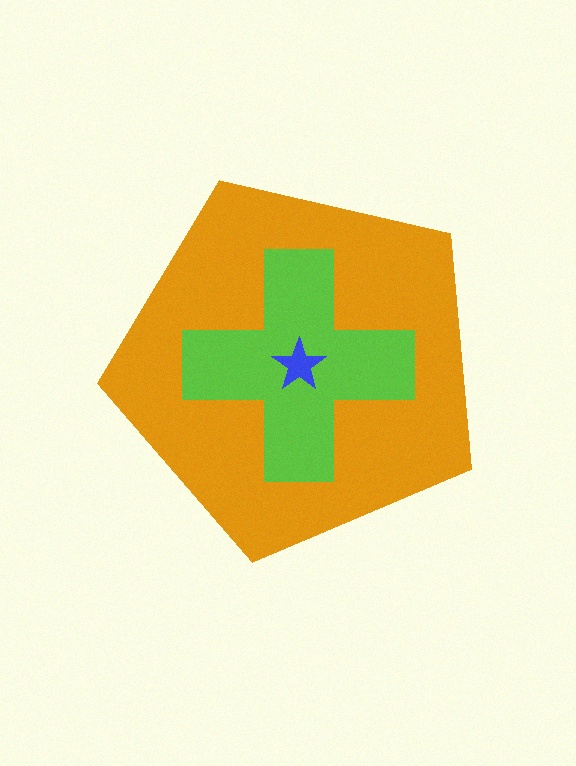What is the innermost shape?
The blue star.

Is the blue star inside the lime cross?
Yes.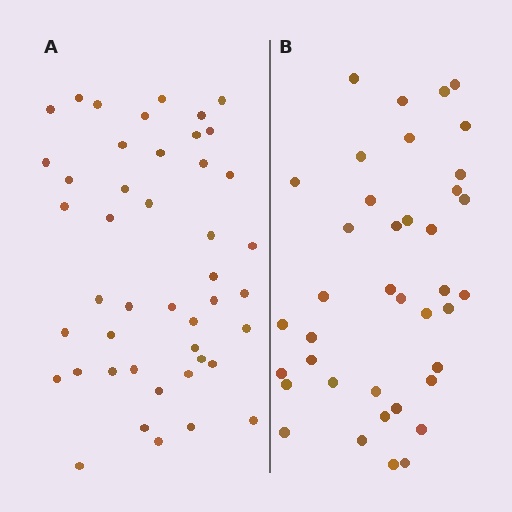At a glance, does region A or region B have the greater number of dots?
Region A (the left region) has more dots.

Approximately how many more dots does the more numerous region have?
Region A has about 6 more dots than region B.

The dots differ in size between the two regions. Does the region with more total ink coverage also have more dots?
No. Region B has more total ink coverage because its dots are larger, but region A actually contains more individual dots. Total area can be misleading — the number of items is what matters here.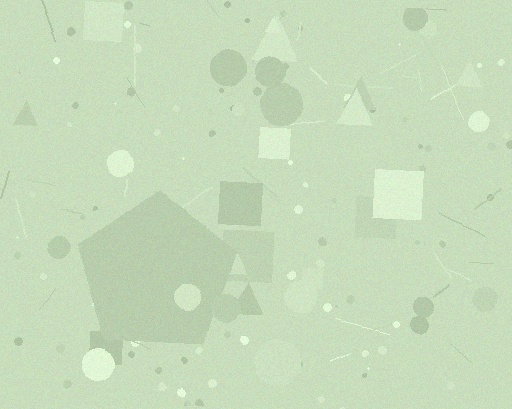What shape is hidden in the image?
A pentagon is hidden in the image.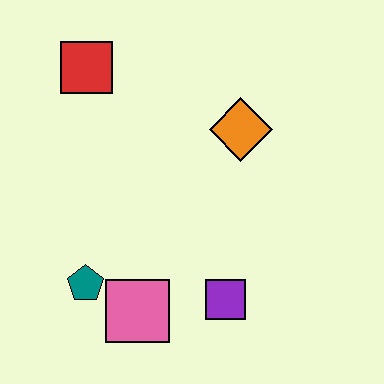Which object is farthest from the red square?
The purple square is farthest from the red square.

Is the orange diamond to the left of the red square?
No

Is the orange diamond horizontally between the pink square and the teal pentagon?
No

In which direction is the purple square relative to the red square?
The purple square is below the red square.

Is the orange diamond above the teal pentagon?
Yes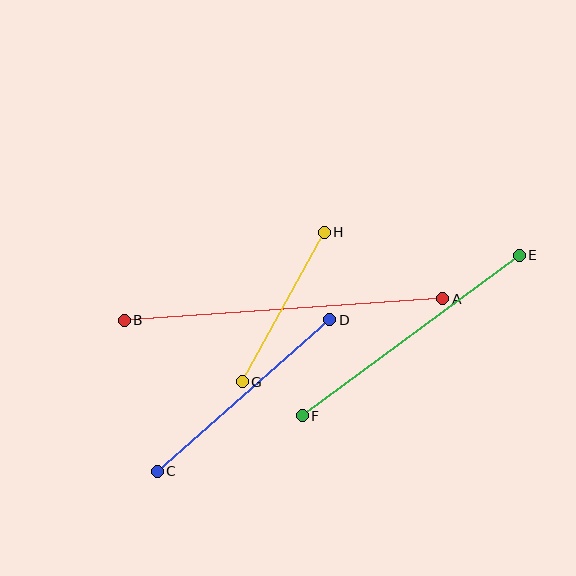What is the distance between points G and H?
The distance is approximately 171 pixels.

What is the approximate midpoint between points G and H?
The midpoint is at approximately (283, 307) pixels.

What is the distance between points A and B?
The distance is approximately 320 pixels.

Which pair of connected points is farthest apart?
Points A and B are farthest apart.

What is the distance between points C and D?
The distance is approximately 230 pixels.